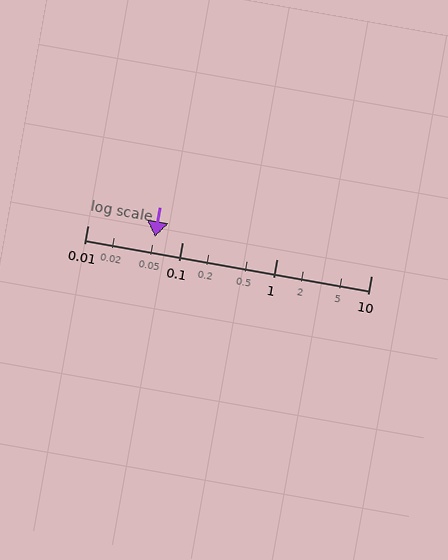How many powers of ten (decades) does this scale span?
The scale spans 3 decades, from 0.01 to 10.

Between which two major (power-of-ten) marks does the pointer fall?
The pointer is between 0.01 and 0.1.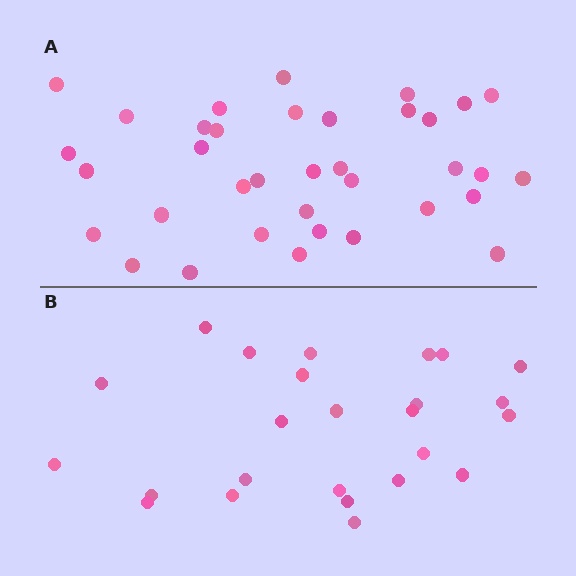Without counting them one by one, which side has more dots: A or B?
Region A (the top region) has more dots.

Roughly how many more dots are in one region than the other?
Region A has roughly 12 or so more dots than region B.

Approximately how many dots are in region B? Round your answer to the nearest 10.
About 20 dots. (The exact count is 25, which rounds to 20.)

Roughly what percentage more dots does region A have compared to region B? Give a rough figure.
About 45% more.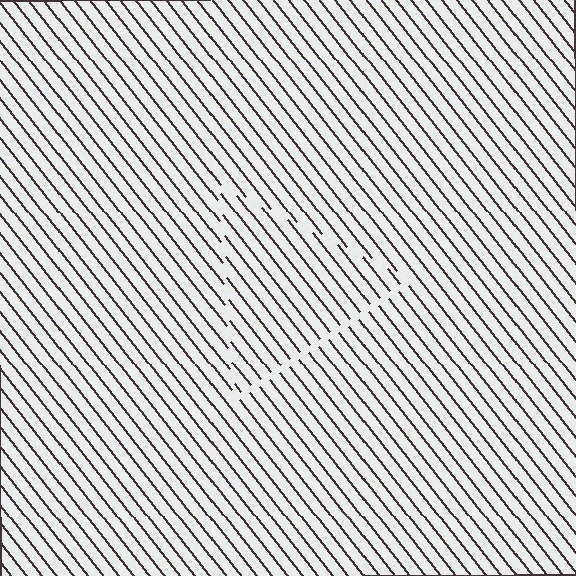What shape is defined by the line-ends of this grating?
An illusory triangle. The interior of the shape contains the same grating, shifted by half a period — the contour is defined by the phase discontinuity where line-ends from the inner and outer gratings abut.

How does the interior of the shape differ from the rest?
The interior of the shape contains the same grating, shifted by half a period — the contour is defined by the phase discontinuity where line-ends from the inner and outer gratings abut.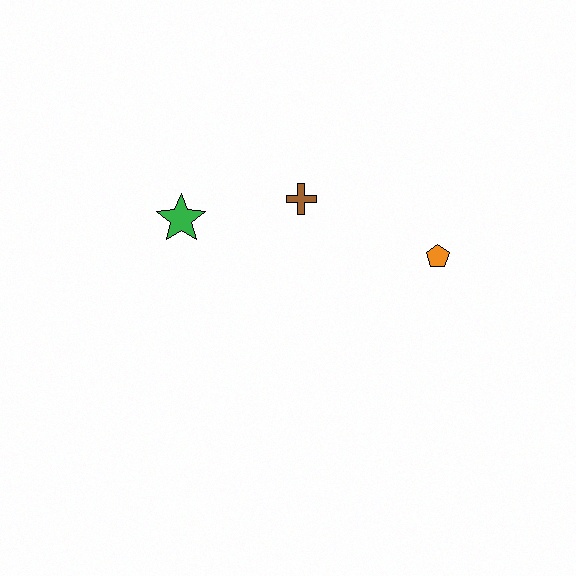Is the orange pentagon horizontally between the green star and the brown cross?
No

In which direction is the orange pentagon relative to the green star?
The orange pentagon is to the right of the green star.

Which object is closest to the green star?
The brown cross is closest to the green star.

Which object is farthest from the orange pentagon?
The green star is farthest from the orange pentagon.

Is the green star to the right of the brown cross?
No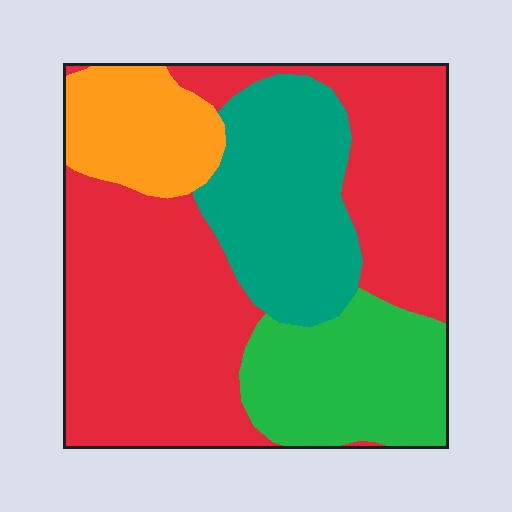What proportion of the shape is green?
Green takes up less than a quarter of the shape.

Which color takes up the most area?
Red, at roughly 50%.